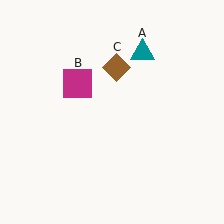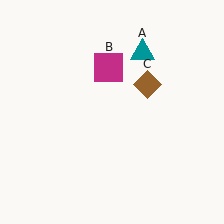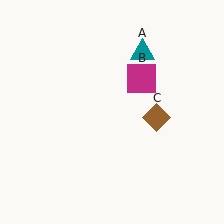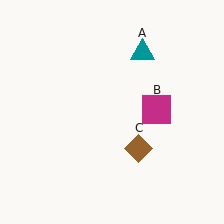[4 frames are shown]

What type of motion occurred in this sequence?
The magenta square (object B), brown diamond (object C) rotated clockwise around the center of the scene.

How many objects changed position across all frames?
2 objects changed position: magenta square (object B), brown diamond (object C).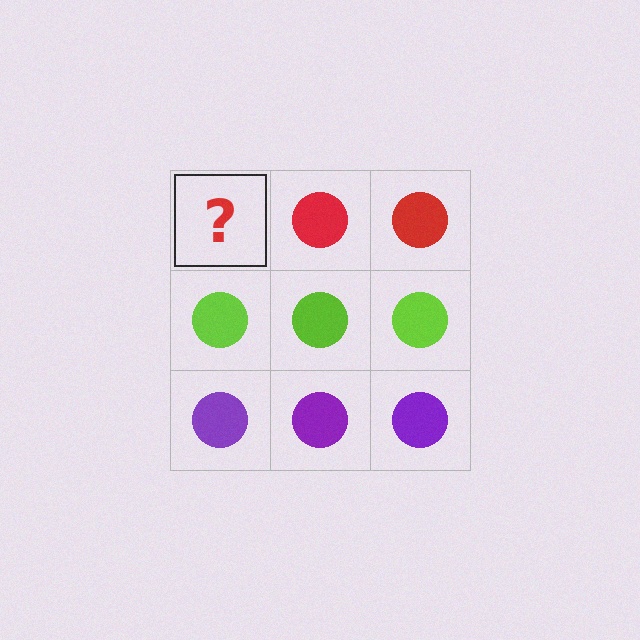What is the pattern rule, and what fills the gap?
The rule is that each row has a consistent color. The gap should be filled with a red circle.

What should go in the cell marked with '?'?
The missing cell should contain a red circle.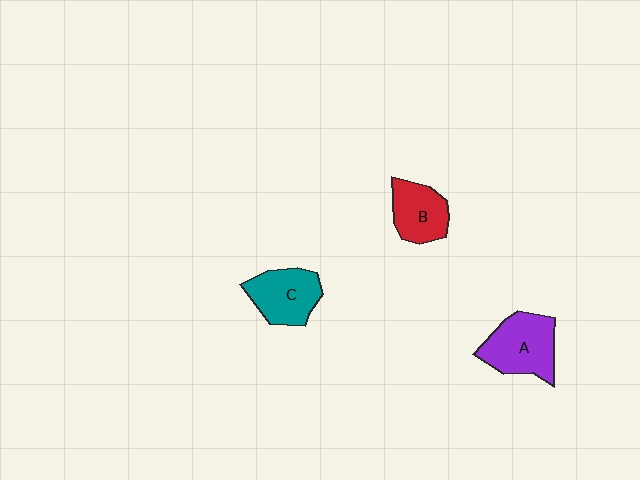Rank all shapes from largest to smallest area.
From largest to smallest: A (purple), C (teal), B (red).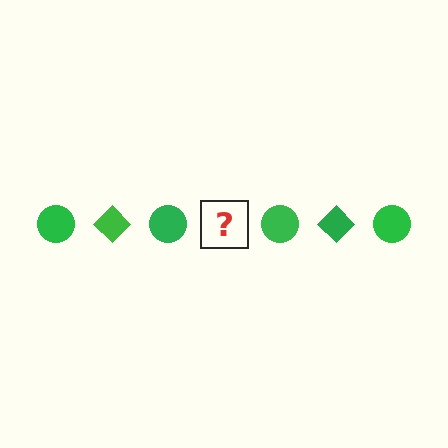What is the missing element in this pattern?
The missing element is a green diamond.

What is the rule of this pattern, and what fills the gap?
The rule is that the pattern cycles through circle, diamond shapes in green. The gap should be filled with a green diamond.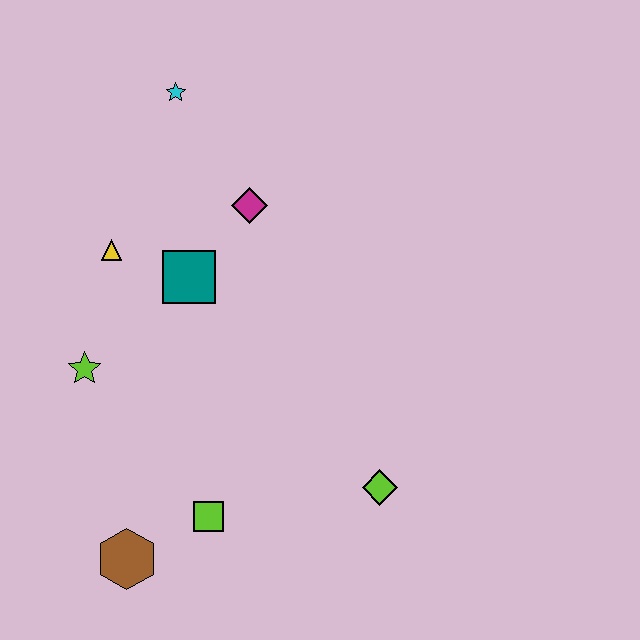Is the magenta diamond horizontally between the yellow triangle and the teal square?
No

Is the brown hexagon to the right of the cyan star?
No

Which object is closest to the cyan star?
The magenta diamond is closest to the cyan star.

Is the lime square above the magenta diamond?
No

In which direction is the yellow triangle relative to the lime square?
The yellow triangle is above the lime square.